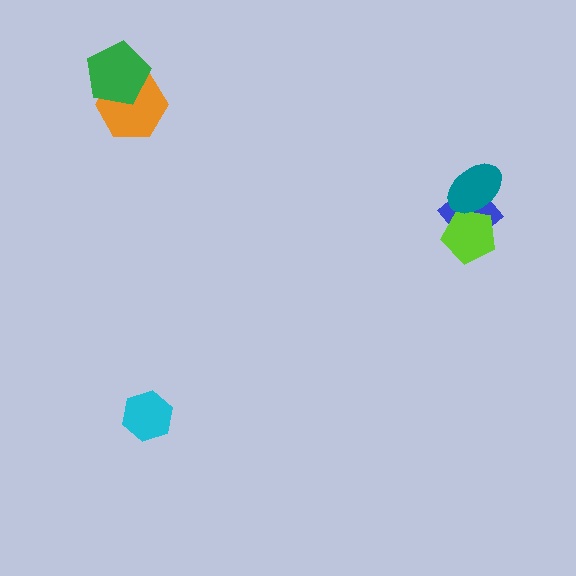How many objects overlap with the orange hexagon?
1 object overlaps with the orange hexagon.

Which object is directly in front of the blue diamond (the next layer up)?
The lime pentagon is directly in front of the blue diamond.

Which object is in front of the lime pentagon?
The teal ellipse is in front of the lime pentagon.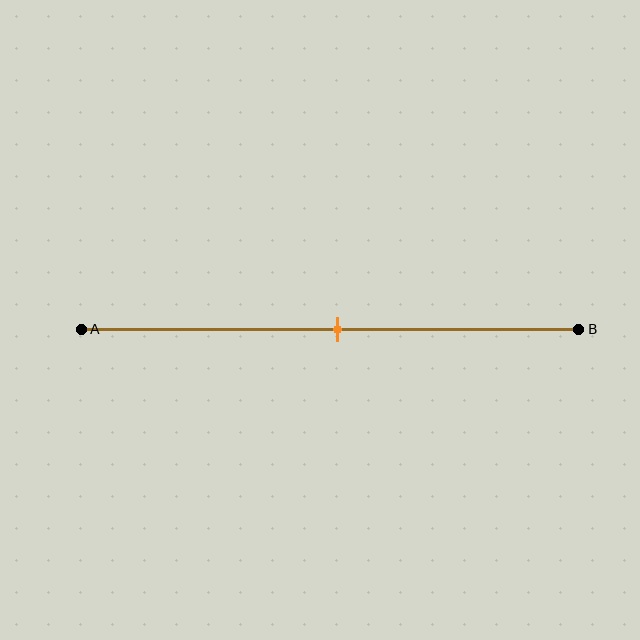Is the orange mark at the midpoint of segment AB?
Yes, the mark is approximately at the midpoint.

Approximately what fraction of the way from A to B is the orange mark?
The orange mark is approximately 50% of the way from A to B.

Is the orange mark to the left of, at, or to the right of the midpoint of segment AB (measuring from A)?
The orange mark is approximately at the midpoint of segment AB.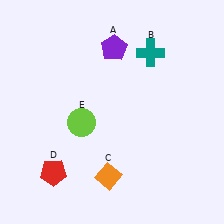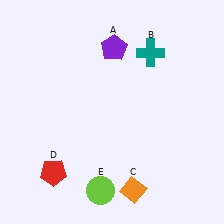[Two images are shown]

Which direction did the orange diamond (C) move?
The orange diamond (C) moved right.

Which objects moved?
The objects that moved are: the orange diamond (C), the lime circle (E).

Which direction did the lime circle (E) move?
The lime circle (E) moved down.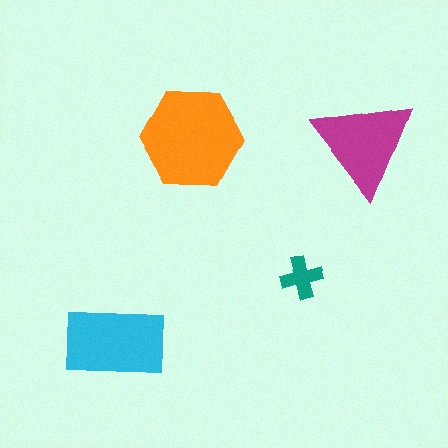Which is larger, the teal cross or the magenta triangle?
The magenta triangle.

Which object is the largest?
The orange hexagon.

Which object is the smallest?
The teal cross.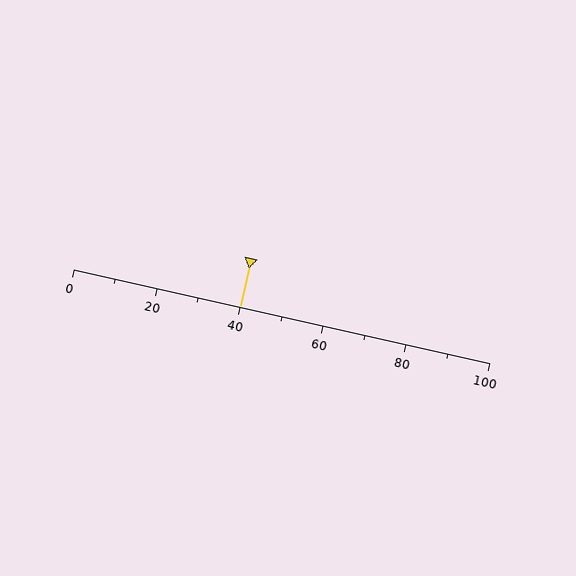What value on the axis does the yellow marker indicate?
The marker indicates approximately 40.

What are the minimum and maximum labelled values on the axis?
The axis runs from 0 to 100.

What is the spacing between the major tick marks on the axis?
The major ticks are spaced 20 apart.